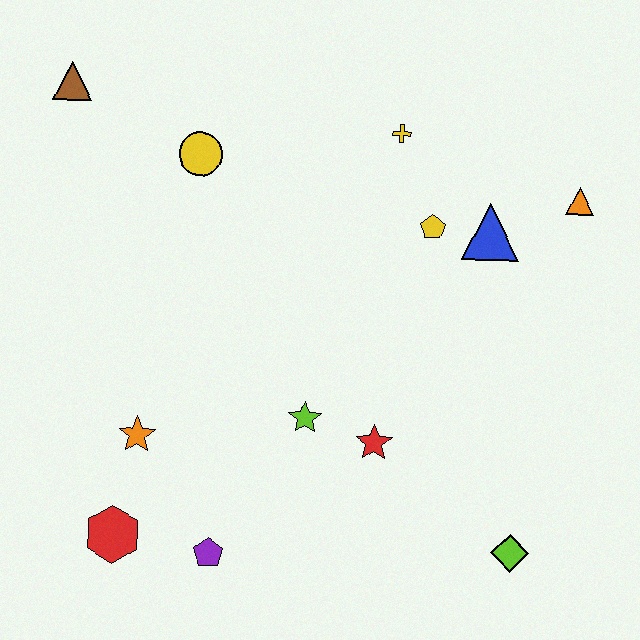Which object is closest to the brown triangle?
The yellow circle is closest to the brown triangle.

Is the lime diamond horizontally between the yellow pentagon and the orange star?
No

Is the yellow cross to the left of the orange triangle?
Yes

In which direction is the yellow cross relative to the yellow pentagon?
The yellow cross is above the yellow pentagon.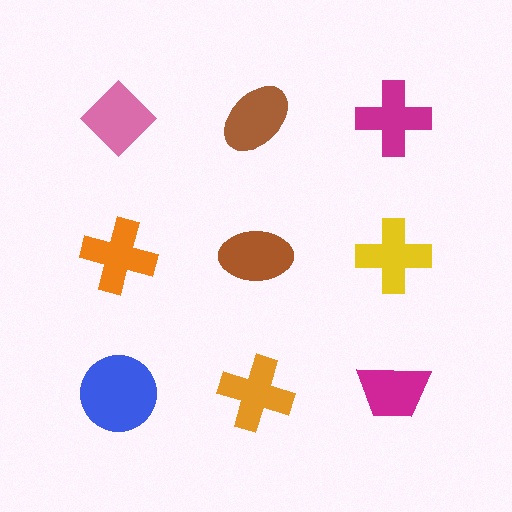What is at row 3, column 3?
A magenta trapezoid.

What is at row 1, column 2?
A brown ellipse.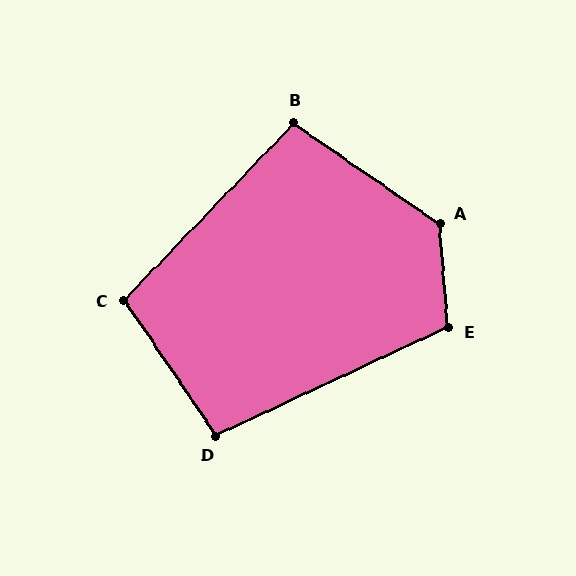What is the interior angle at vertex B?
Approximately 99 degrees (obtuse).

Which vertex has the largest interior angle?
A, at approximately 129 degrees.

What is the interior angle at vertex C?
Approximately 102 degrees (obtuse).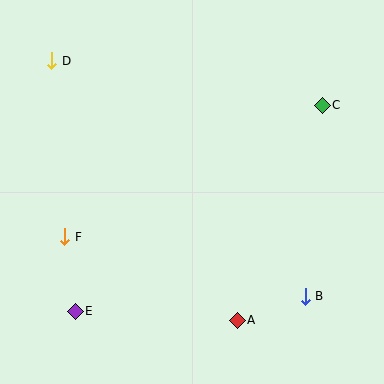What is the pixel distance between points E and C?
The distance between E and C is 322 pixels.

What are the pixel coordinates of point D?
Point D is at (52, 61).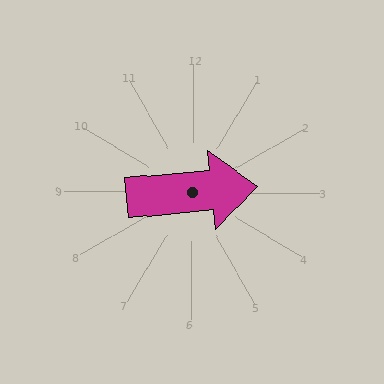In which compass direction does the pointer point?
East.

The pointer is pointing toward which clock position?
Roughly 3 o'clock.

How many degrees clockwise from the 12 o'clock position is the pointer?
Approximately 84 degrees.